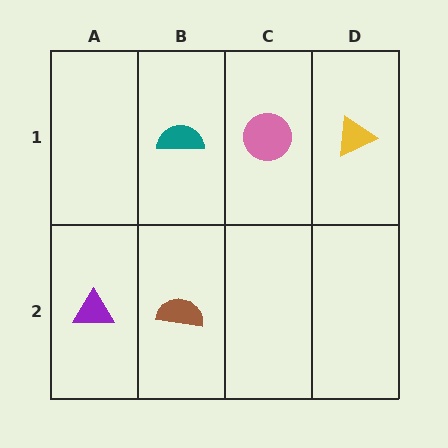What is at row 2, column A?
A purple triangle.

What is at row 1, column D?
A yellow triangle.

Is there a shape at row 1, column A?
No, that cell is empty.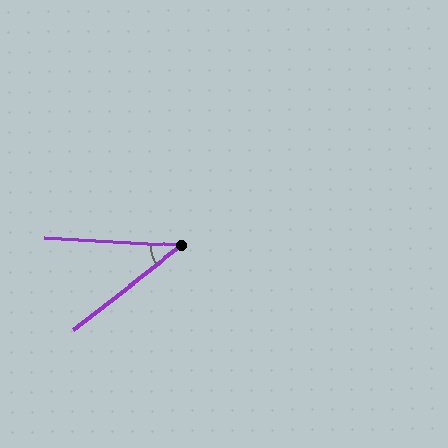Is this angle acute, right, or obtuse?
It is acute.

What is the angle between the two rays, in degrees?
Approximately 41 degrees.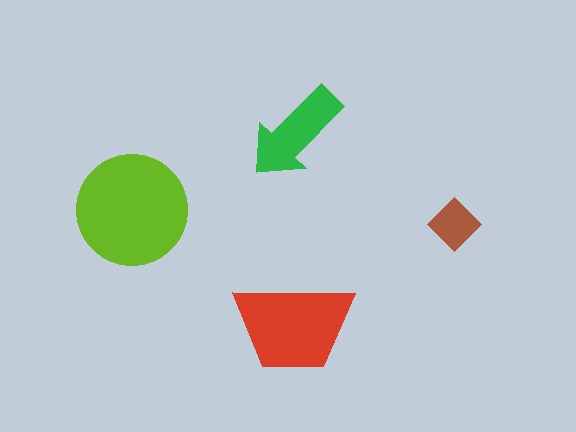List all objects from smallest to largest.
The brown diamond, the green arrow, the red trapezoid, the lime circle.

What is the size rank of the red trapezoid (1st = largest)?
2nd.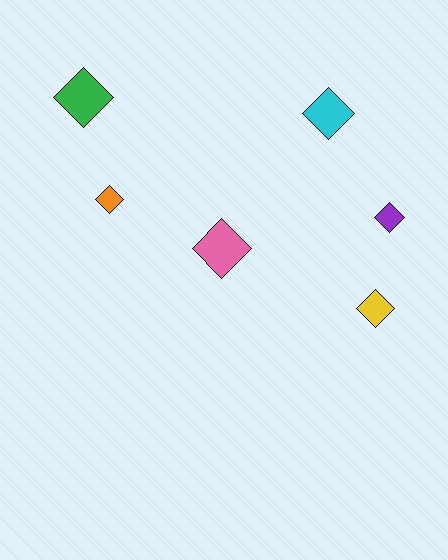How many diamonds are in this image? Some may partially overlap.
There are 6 diamonds.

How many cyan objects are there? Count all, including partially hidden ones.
There is 1 cyan object.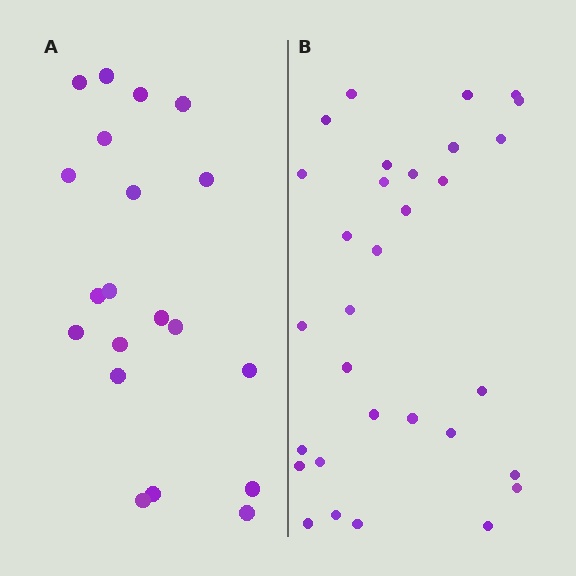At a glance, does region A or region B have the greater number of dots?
Region B (the right region) has more dots.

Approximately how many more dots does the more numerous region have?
Region B has roughly 12 or so more dots than region A.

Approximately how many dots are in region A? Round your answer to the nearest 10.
About 20 dots.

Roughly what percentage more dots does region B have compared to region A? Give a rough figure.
About 55% more.